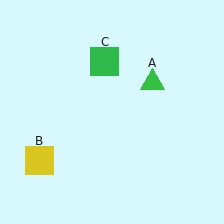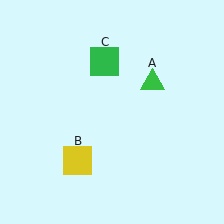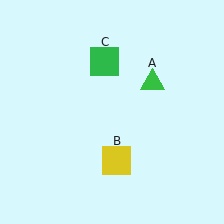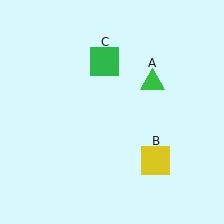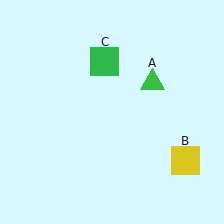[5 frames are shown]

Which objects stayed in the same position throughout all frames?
Green triangle (object A) and green square (object C) remained stationary.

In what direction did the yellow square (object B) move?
The yellow square (object B) moved right.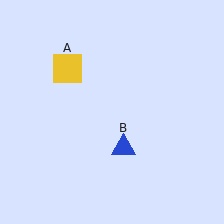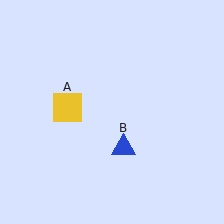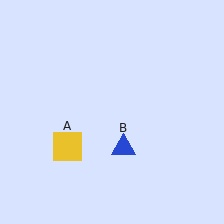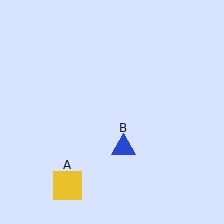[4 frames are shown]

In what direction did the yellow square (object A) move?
The yellow square (object A) moved down.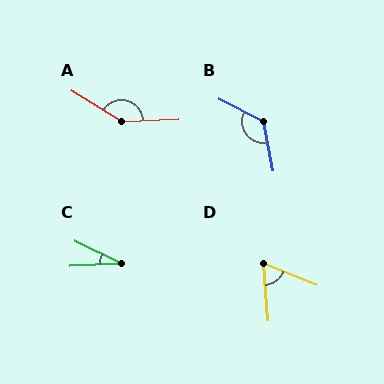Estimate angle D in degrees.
Approximately 63 degrees.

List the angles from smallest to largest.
C (29°), D (63°), B (128°), A (146°).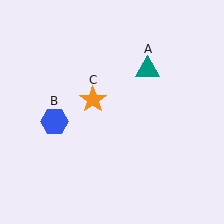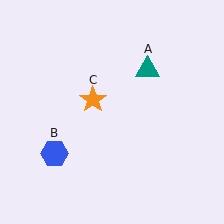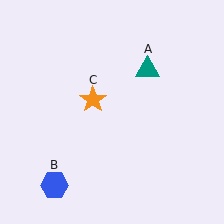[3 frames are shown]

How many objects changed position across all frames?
1 object changed position: blue hexagon (object B).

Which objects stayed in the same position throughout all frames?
Teal triangle (object A) and orange star (object C) remained stationary.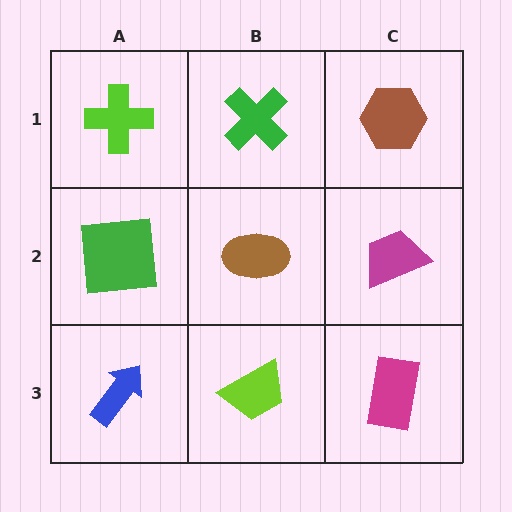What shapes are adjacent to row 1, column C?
A magenta trapezoid (row 2, column C), a green cross (row 1, column B).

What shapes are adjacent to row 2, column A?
A lime cross (row 1, column A), a blue arrow (row 3, column A), a brown ellipse (row 2, column B).